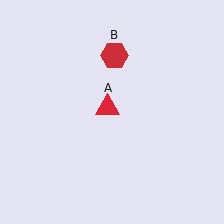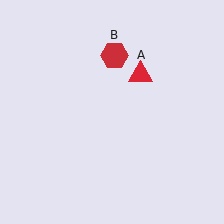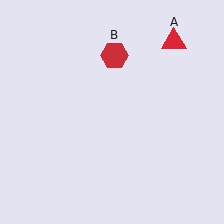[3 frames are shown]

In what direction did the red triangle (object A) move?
The red triangle (object A) moved up and to the right.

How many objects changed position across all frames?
1 object changed position: red triangle (object A).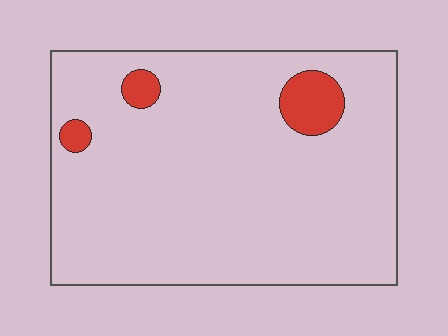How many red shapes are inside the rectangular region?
3.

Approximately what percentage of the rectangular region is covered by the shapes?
Approximately 5%.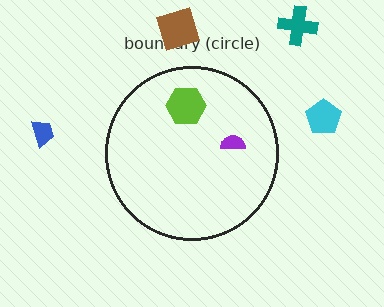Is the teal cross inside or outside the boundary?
Outside.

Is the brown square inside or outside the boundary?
Outside.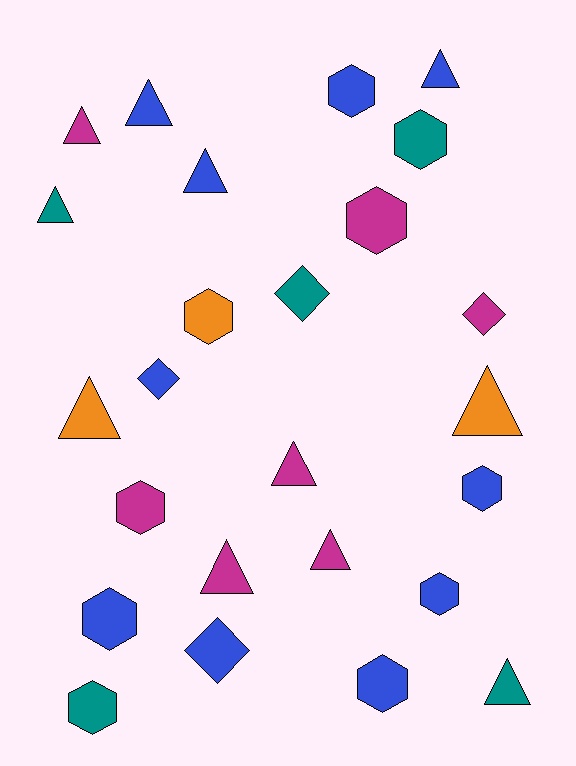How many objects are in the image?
There are 25 objects.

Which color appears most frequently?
Blue, with 10 objects.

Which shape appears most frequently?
Triangle, with 11 objects.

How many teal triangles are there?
There are 2 teal triangles.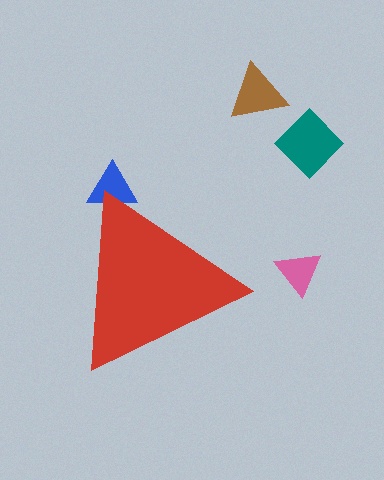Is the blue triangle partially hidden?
Yes, the blue triangle is partially hidden behind the red triangle.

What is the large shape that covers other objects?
A red triangle.